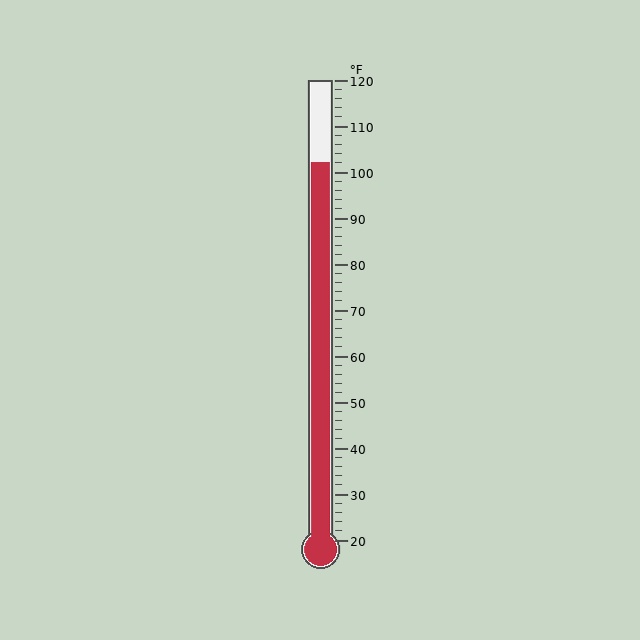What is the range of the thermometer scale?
The thermometer scale ranges from 20°F to 120°F.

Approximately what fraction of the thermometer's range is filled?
The thermometer is filled to approximately 80% of its range.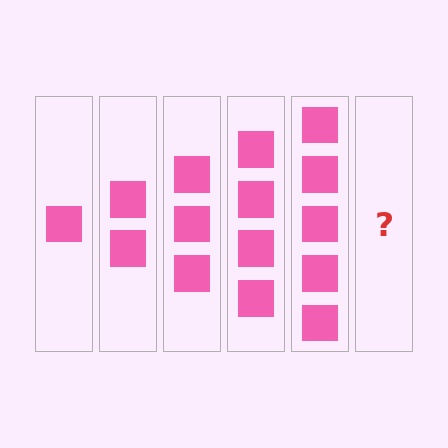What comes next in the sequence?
The next element should be 6 squares.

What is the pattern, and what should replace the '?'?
The pattern is that each step adds one more square. The '?' should be 6 squares.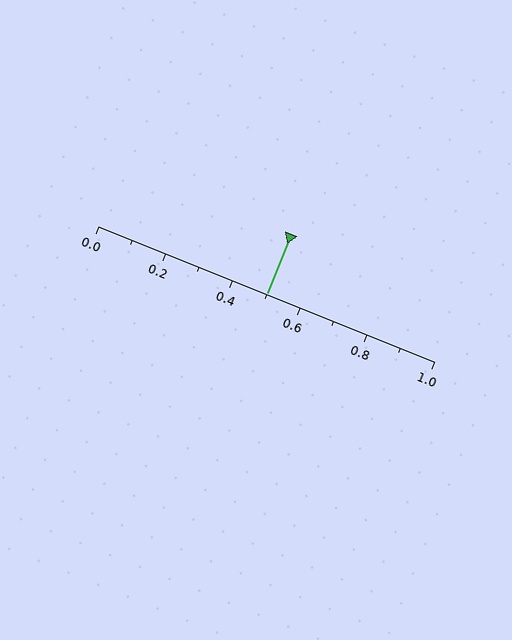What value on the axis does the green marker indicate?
The marker indicates approximately 0.5.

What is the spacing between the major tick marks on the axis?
The major ticks are spaced 0.2 apart.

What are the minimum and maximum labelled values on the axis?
The axis runs from 0.0 to 1.0.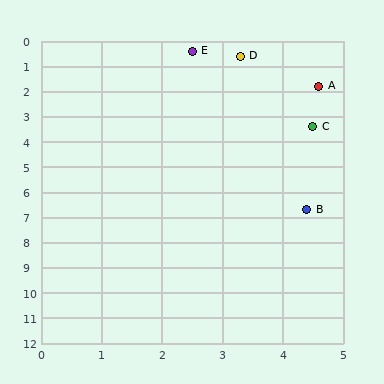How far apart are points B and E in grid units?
Points B and E are about 6.6 grid units apart.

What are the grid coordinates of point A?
Point A is at approximately (4.6, 1.8).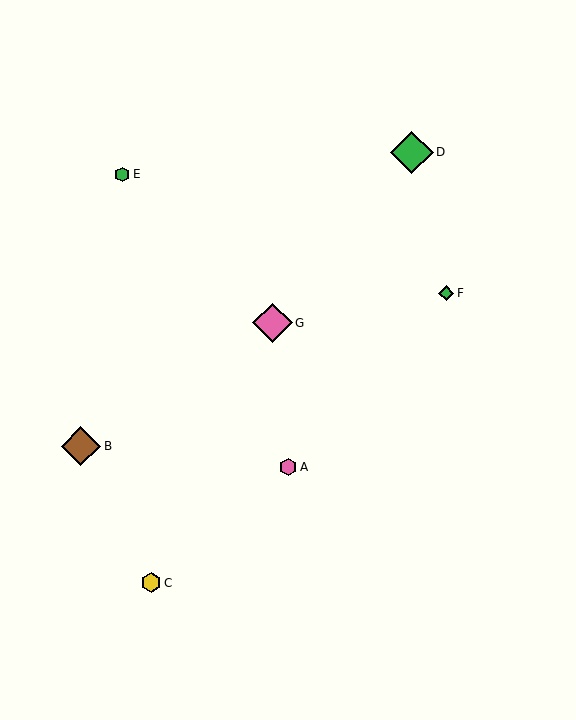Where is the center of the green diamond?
The center of the green diamond is at (446, 293).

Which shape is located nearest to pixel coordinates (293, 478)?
The pink hexagon (labeled A) at (288, 467) is nearest to that location.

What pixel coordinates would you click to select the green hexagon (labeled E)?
Click at (122, 174) to select the green hexagon E.